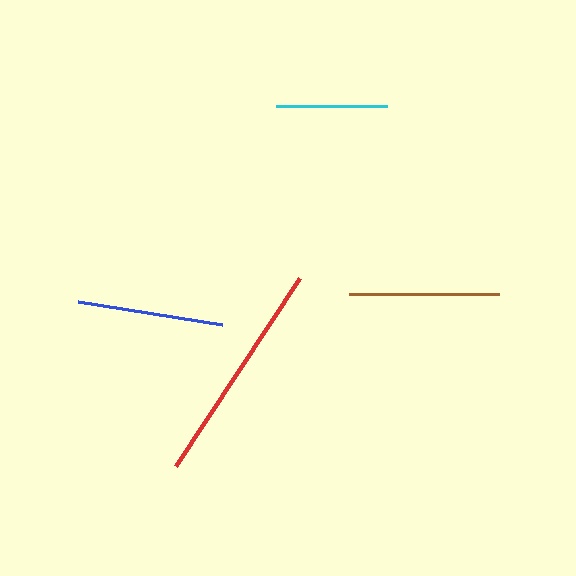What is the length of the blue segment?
The blue segment is approximately 146 pixels long.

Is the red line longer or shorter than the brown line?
The red line is longer than the brown line.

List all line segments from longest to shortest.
From longest to shortest: red, brown, blue, cyan.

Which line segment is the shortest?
The cyan line is the shortest at approximately 111 pixels.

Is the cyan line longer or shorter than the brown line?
The brown line is longer than the cyan line.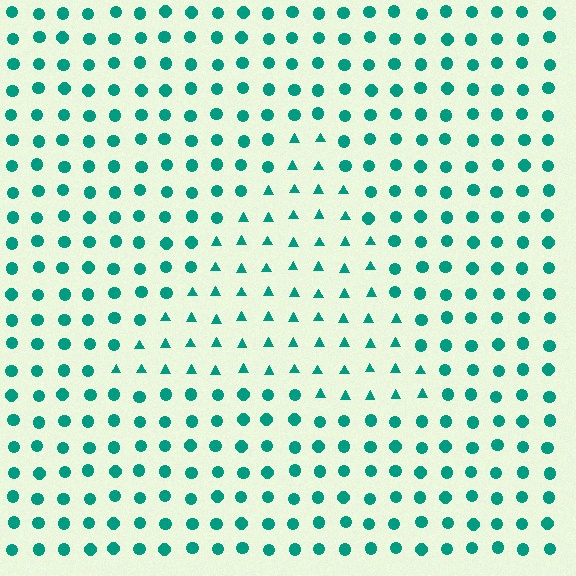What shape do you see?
I see a triangle.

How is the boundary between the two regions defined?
The boundary is defined by a change in element shape: triangles inside vs. circles outside. All elements share the same color and spacing.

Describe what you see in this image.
The image is filled with small teal elements arranged in a uniform grid. A triangle-shaped region contains triangles, while the surrounding area contains circles. The boundary is defined purely by the change in element shape.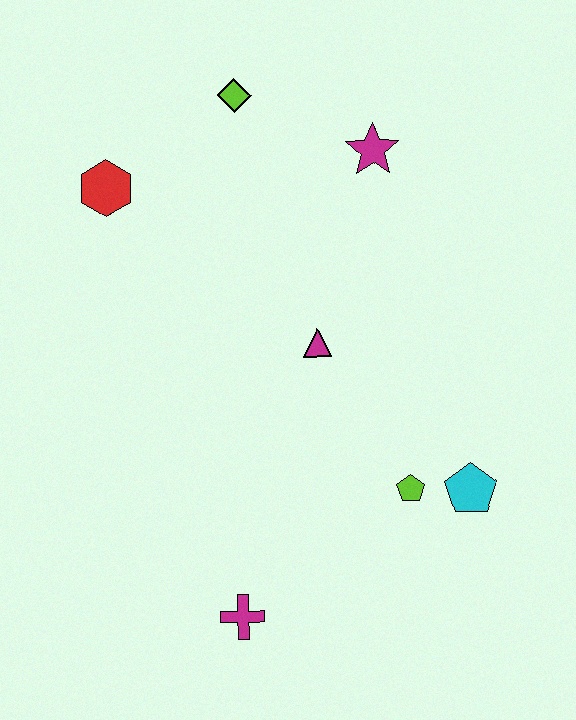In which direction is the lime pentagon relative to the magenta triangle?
The lime pentagon is below the magenta triangle.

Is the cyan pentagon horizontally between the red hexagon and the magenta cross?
No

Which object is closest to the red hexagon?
The lime diamond is closest to the red hexagon.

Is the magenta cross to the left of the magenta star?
Yes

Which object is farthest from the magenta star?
The magenta cross is farthest from the magenta star.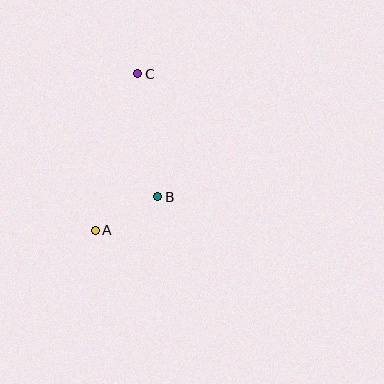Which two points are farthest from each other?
Points A and C are farthest from each other.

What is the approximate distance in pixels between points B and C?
The distance between B and C is approximately 125 pixels.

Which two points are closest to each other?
Points A and B are closest to each other.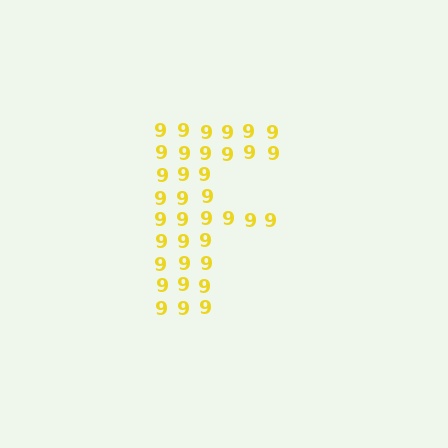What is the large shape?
The large shape is the letter F.